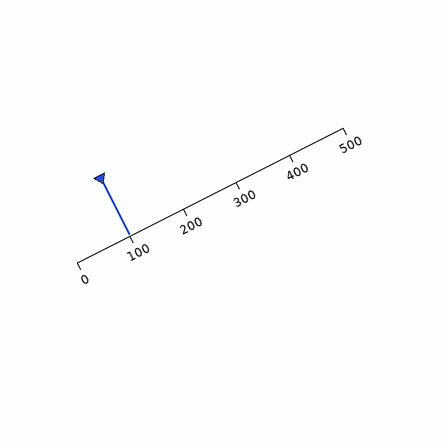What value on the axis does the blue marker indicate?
The marker indicates approximately 100.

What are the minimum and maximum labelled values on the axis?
The axis runs from 0 to 500.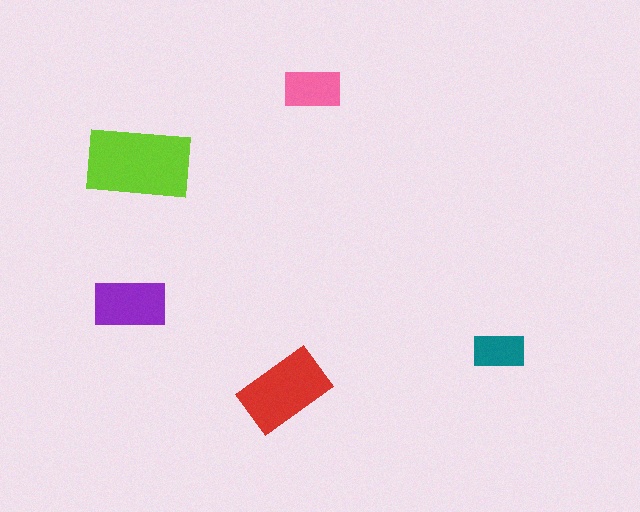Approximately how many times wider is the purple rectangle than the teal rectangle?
About 1.5 times wider.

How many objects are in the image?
There are 5 objects in the image.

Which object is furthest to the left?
The purple rectangle is leftmost.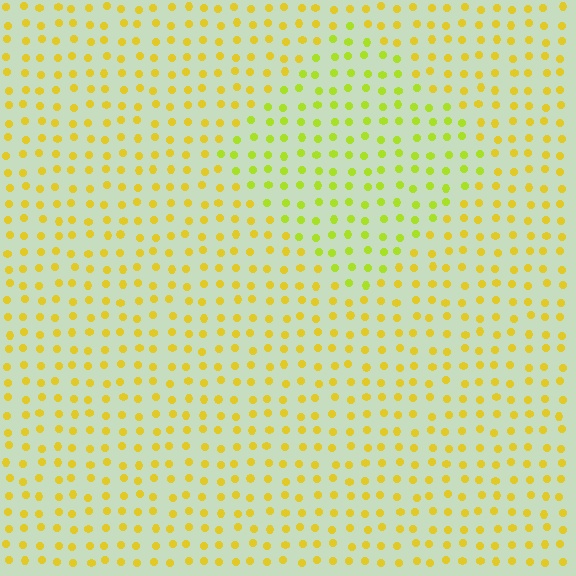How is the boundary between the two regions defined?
The boundary is defined purely by a slight shift in hue (about 27 degrees). Spacing, size, and orientation are identical on both sides.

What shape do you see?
I see a diamond.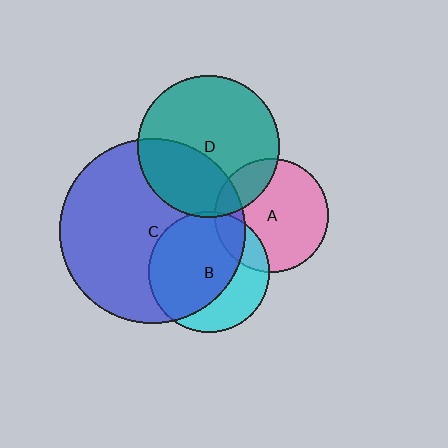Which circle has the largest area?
Circle C (blue).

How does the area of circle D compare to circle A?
Approximately 1.6 times.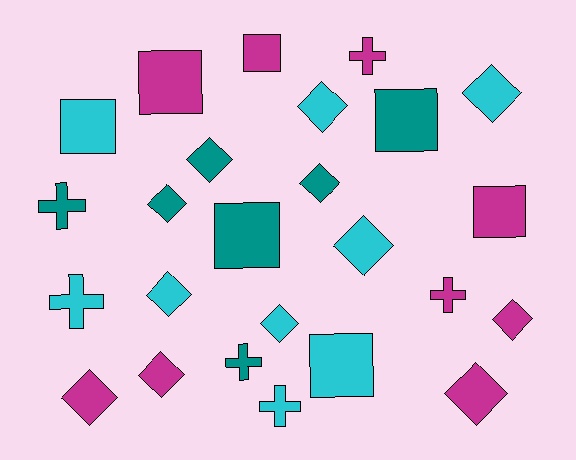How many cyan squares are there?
There are 2 cyan squares.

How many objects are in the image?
There are 25 objects.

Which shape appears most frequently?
Diamond, with 12 objects.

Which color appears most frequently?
Cyan, with 9 objects.